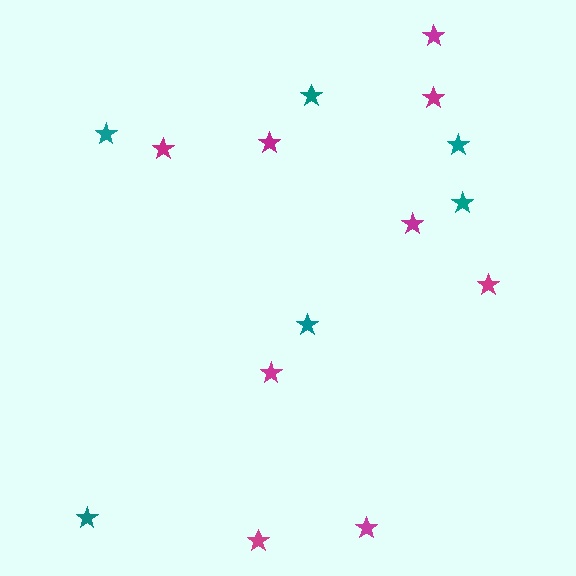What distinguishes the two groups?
There are 2 groups: one group of teal stars (6) and one group of magenta stars (9).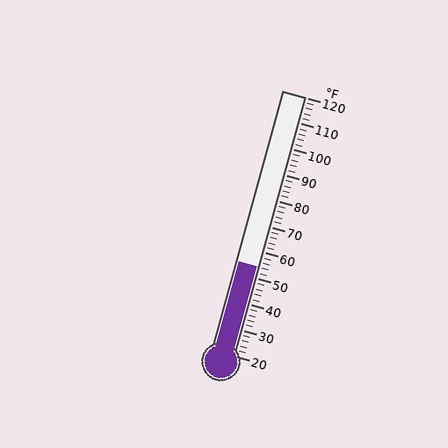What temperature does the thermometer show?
The thermometer shows approximately 54°F.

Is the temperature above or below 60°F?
The temperature is below 60°F.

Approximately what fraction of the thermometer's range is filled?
The thermometer is filled to approximately 35% of its range.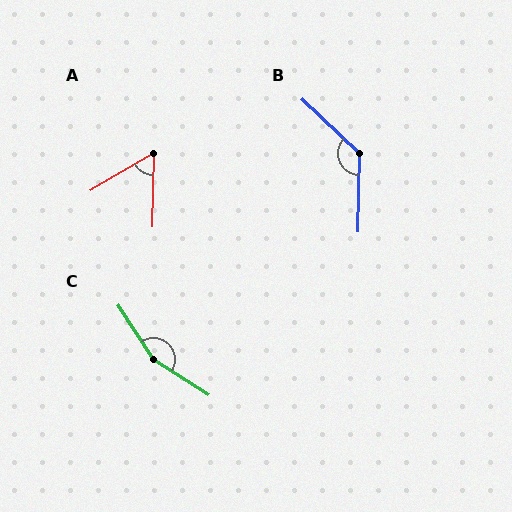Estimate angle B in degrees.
Approximately 132 degrees.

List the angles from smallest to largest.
A (59°), B (132°), C (156°).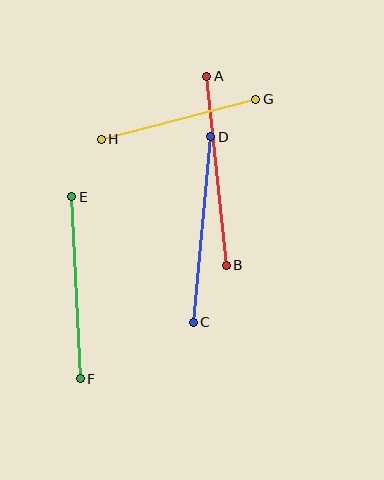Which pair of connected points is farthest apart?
Points A and B are farthest apart.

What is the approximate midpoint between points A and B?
The midpoint is at approximately (217, 171) pixels.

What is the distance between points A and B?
The distance is approximately 190 pixels.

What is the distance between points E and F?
The distance is approximately 182 pixels.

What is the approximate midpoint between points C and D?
The midpoint is at approximately (202, 230) pixels.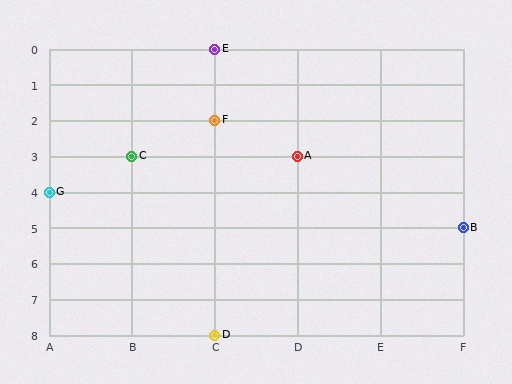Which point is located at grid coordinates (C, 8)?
Point D is at (C, 8).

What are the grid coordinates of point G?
Point G is at grid coordinates (A, 4).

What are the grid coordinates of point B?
Point B is at grid coordinates (F, 5).